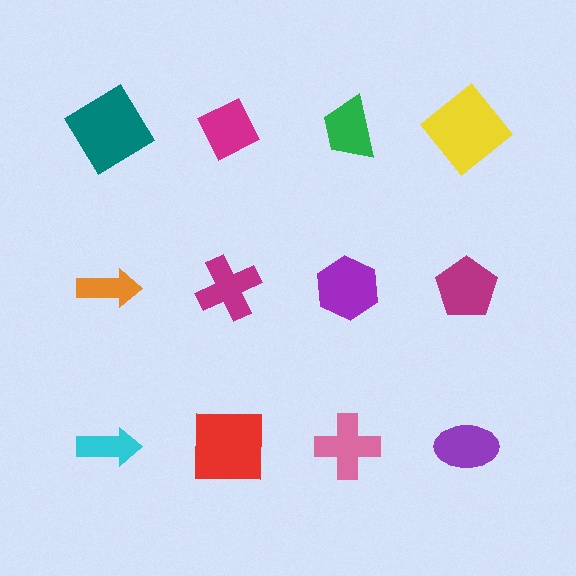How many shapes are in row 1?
4 shapes.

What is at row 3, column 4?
A purple ellipse.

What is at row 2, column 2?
A magenta cross.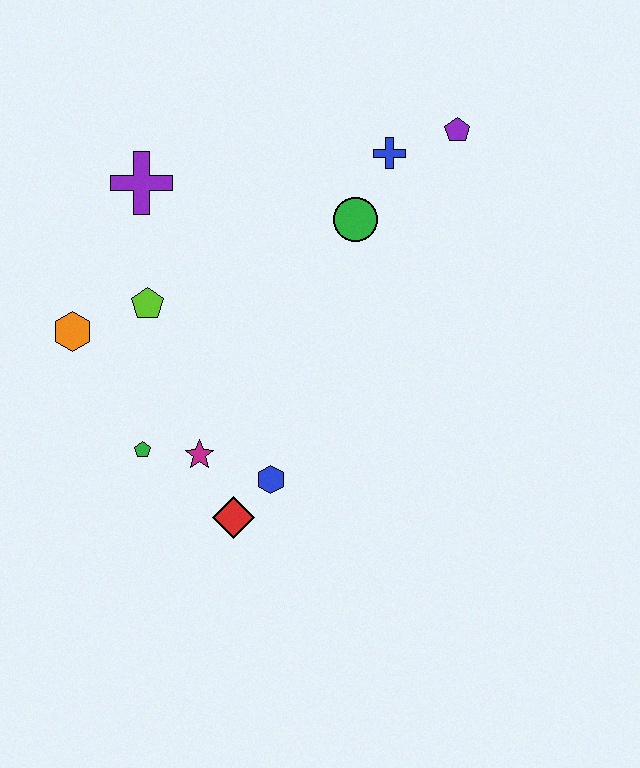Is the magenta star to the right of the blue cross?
No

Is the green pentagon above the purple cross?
No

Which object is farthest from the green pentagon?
The purple pentagon is farthest from the green pentagon.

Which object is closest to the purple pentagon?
The blue cross is closest to the purple pentagon.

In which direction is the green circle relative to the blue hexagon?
The green circle is above the blue hexagon.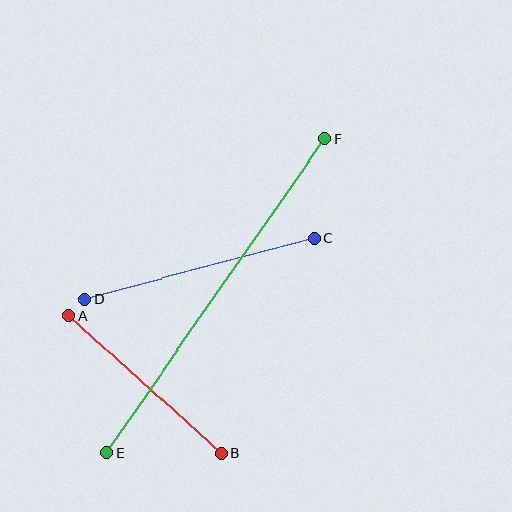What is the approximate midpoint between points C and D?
The midpoint is at approximately (199, 269) pixels.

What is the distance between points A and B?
The distance is approximately 205 pixels.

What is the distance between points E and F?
The distance is approximately 383 pixels.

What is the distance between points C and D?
The distance is approximately 237 pixels.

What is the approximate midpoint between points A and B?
The midpoint is at approximately (145, 385) pixels.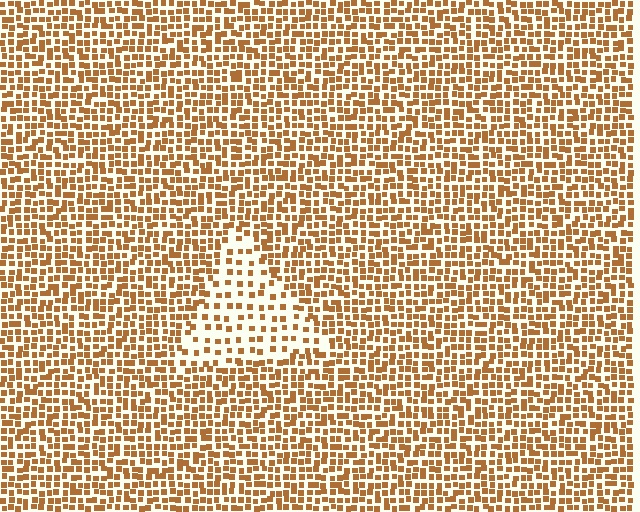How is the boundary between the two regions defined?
The boundary is defined by a change in element density (approximately 2.1x ratio). All elements are the same color, size, and shape.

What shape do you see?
I see a triangle.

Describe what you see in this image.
The image contains small brown elements arranged at two different densities. A triangle-shaped region is visible where the elements are less densely packed than the surrounding area.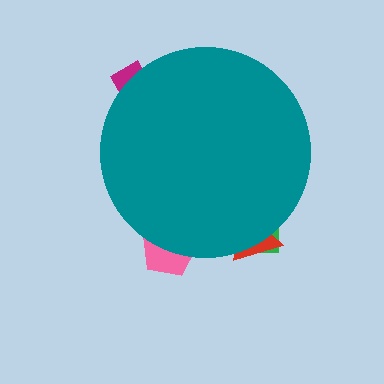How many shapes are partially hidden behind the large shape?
4 shapes are partially hidden.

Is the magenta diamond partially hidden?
Yes, the magenta diamond is partially hidden behind the teal circle.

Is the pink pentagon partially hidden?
Yes, the pink pentagon is partially hidden behind the teal circle.